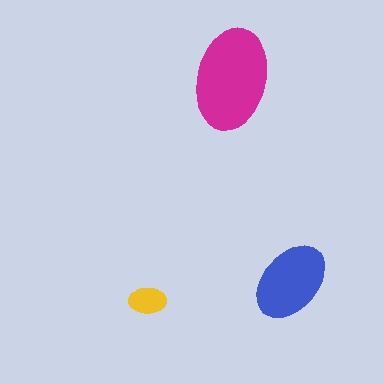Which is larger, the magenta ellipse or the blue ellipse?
The magenta one.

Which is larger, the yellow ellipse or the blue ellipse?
The blue one.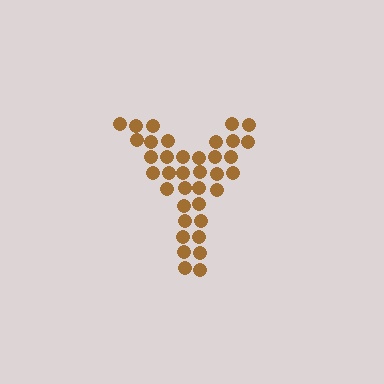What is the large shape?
The large shape is the letter Y.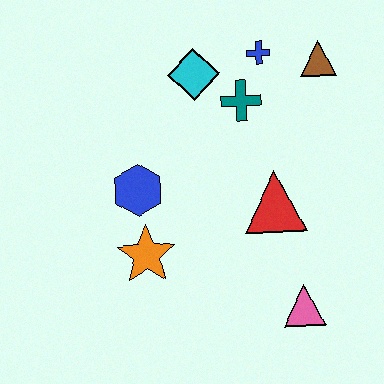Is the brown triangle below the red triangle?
No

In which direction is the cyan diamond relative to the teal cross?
The cyan diamond is to the left of the teal cross.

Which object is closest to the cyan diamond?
The teal cross is closest to the cyan diamond.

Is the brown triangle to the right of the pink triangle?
Yes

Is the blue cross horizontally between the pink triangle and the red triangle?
No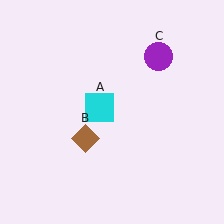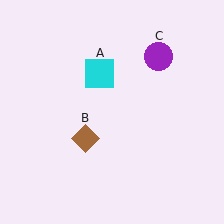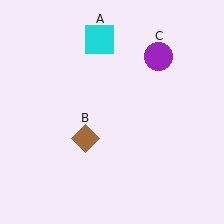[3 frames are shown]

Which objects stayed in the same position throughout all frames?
Brown diamond (object B) and purple circle (object C) remained stationary.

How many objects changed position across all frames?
1 object changed position: cyan square (object A).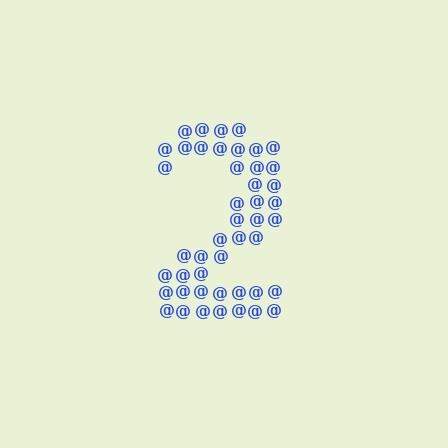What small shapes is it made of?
It is made of small at signs.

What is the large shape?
The large shape is the digit 2.